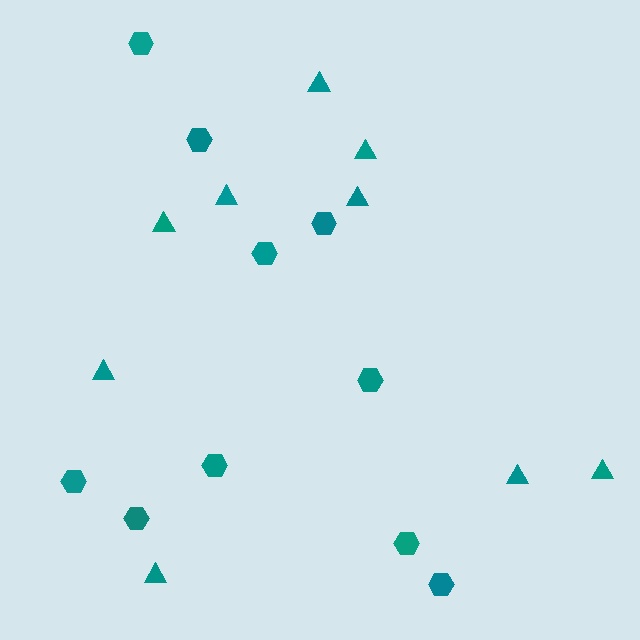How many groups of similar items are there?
There are 2 groups: one group of triangles (9) and one group of hexagons (10).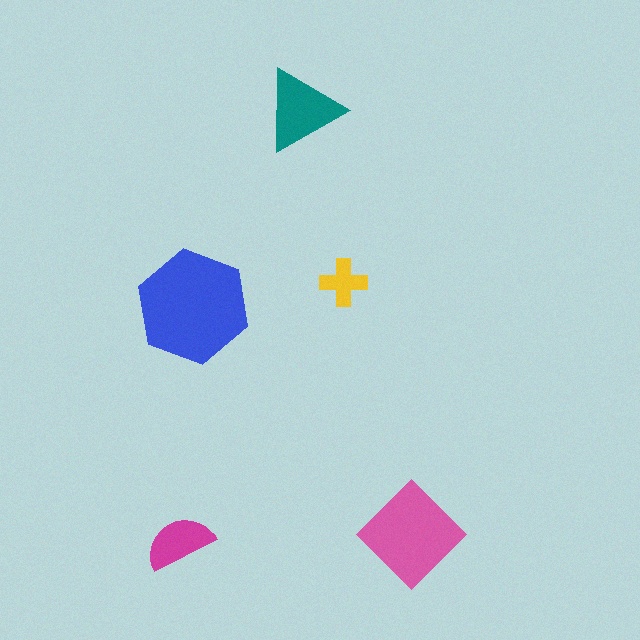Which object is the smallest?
The yellow cross.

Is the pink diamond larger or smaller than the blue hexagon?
Smaller.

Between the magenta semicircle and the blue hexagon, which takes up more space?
The blue hexagon.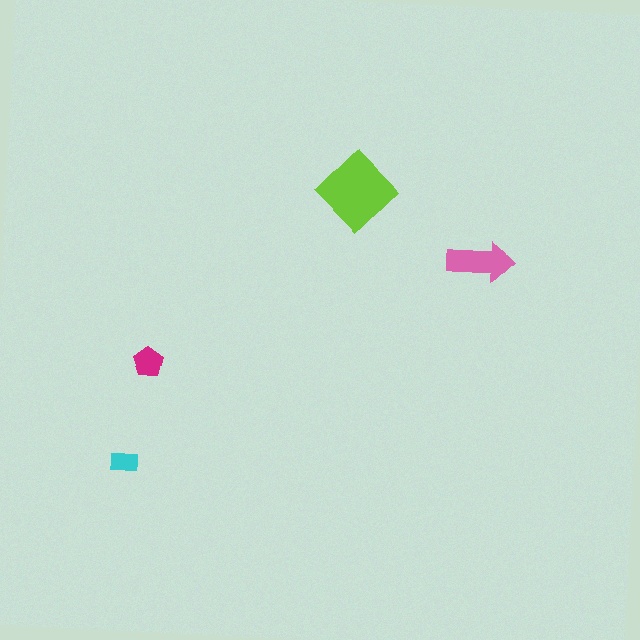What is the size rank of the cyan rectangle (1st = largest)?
4th.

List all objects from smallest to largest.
The cyan rectangle, the magenta pentagon, the pink arrow, the lime diamond.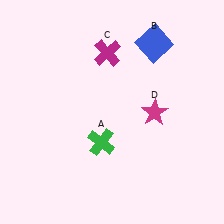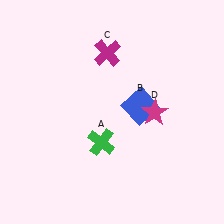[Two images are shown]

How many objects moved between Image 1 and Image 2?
1 object moved between the two images.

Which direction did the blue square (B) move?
The blue square (B) moved down.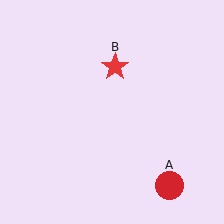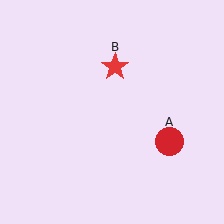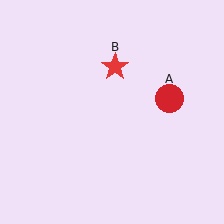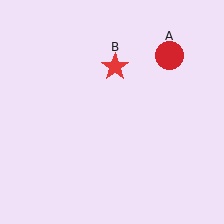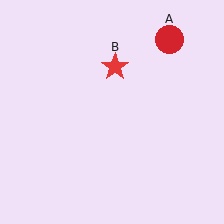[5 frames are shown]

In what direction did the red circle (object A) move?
The red circle (object A) moved up.